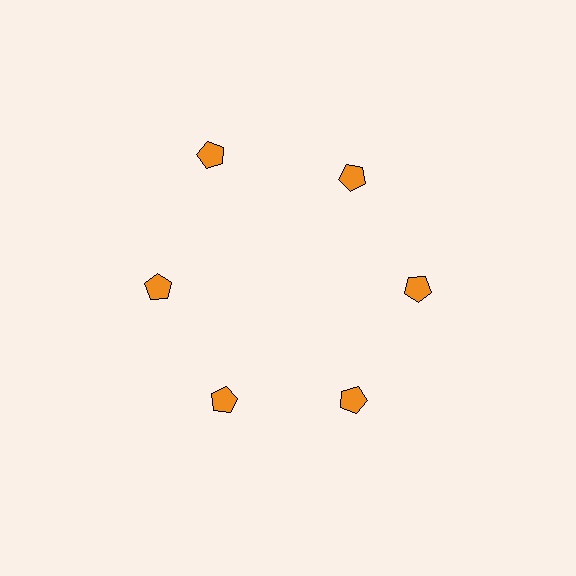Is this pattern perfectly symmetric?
No. The 6 orange pentagons are arranged in a ring, but one element near the 11 o'clock position is pushed outward from the center, breaking the 6-fold rotational symmetry.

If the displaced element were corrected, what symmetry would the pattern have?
It would have 6-fold rotational symmetry — the pattern would map onto itself every 60 degrees.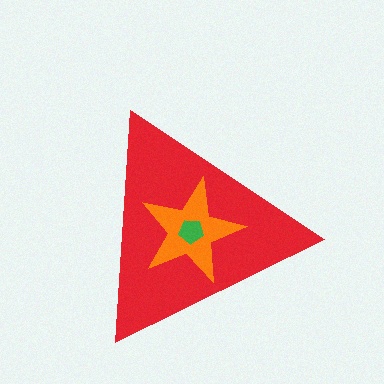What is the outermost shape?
The red triangle.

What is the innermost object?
The green pentagon.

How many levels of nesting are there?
3.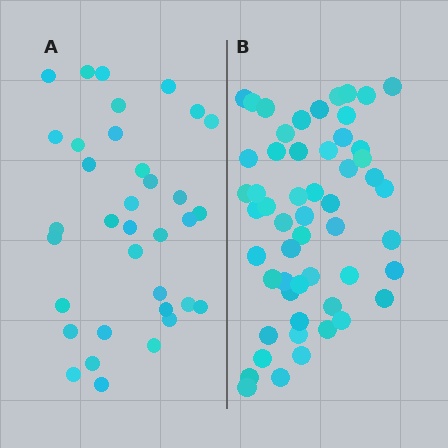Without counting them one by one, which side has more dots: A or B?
Region B (the right region) has more dots.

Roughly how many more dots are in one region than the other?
Region B has approximately 20 more dots than region A.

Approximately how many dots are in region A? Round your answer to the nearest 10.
About 40 dots. (The exact count is 35, which rounds to 40.)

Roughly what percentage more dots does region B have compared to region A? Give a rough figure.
About 55% more.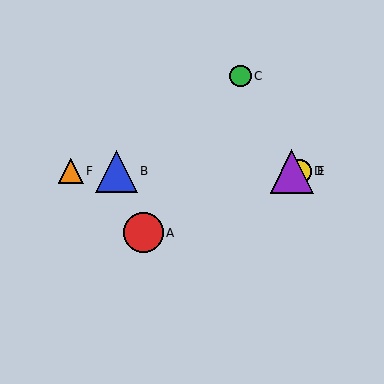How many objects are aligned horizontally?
4 objects (B, D, E, F) are aligned horizontally.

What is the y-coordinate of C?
Object C is at y≈76.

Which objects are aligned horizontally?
Objects B, D, E, F are aligned horizontally.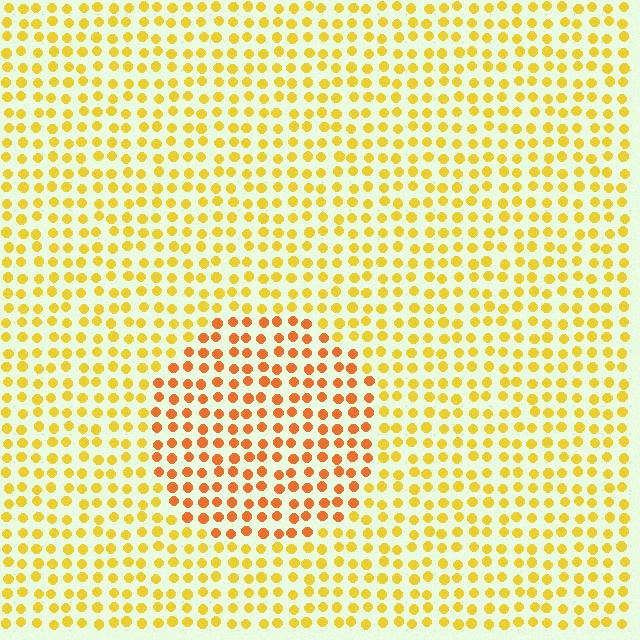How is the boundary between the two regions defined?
The boundary is defined purely by a slight shift in hue (about 31 degrees). Spacing, size, and orientation are identical on both sides.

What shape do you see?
I see a circle.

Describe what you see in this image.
The image is filled with small yellow elements in a uniform arrangement. A circle-shaped region is visible where the elements are tinted to a slightly different hue, forming a subtle color boundary.